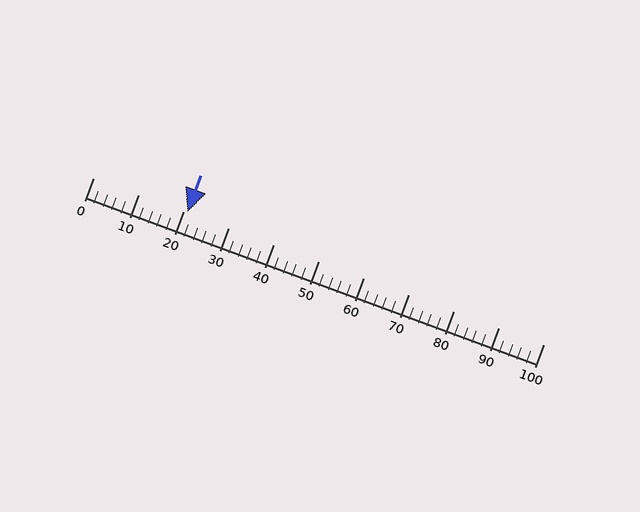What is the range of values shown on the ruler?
The ruler shows values from 0 to 100.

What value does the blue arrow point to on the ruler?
The blue arrow points to approximately 21.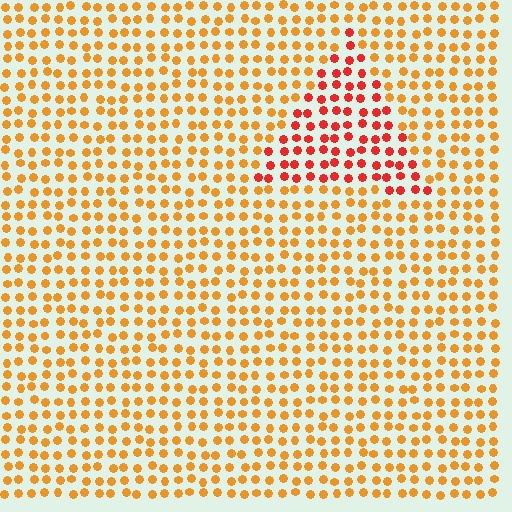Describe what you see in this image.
The image is filled with small orange elements in a uniform arrangement. A triangle-shaped region is visible where the elements are tinted to a slightly different hue, forming a subtle color boundary.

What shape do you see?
I see a triangle.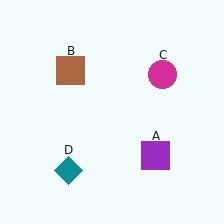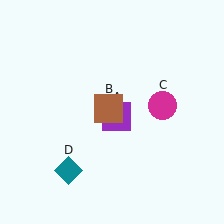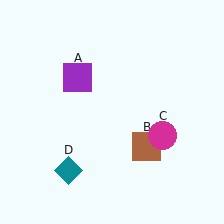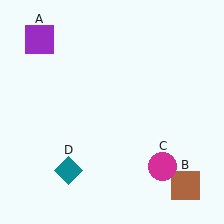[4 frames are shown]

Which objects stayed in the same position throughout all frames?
Teal diamond (object D) remained stationary.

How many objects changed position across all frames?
3 objects changed position: purple square (object A), brown square (object B), magenta circle (object C).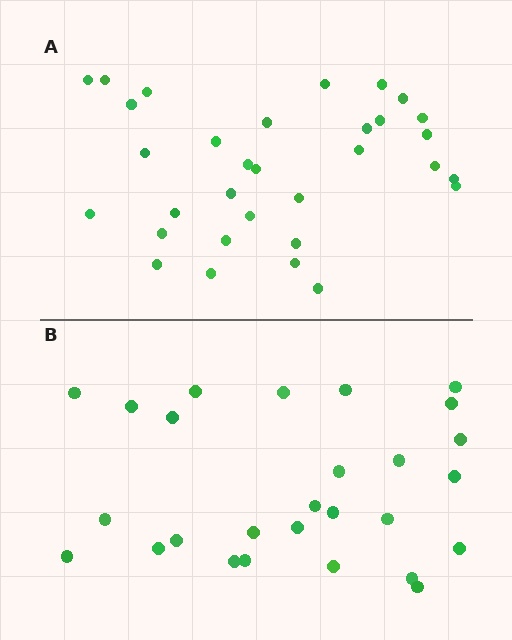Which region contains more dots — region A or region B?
Region A (the top region) has more dots.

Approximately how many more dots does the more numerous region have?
Region A has about 5 more dots than region B.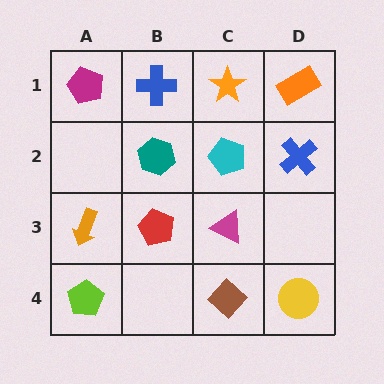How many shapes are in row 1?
4 shapes.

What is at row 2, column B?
A teal hexagon.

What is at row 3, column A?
An orange arrow.